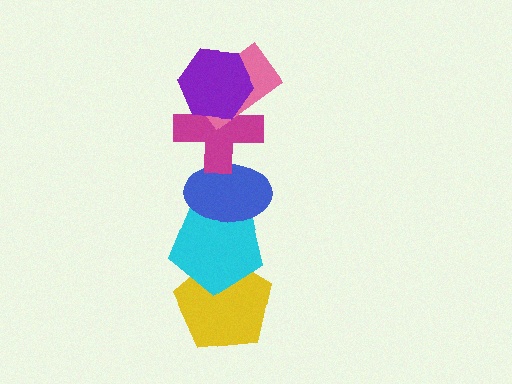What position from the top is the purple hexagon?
The purple hexagon is 1st from the top.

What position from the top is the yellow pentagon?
The yellow pentagon is 6th from the top.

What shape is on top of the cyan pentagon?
The blue ellipse is on top of the cyan pentagon.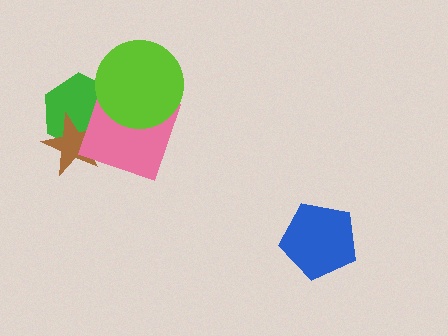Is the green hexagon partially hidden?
Yes, it is partially covered by another shape.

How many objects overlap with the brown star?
2 objects overlap with the brown star.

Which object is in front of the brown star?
The pink square is in front of the brown star.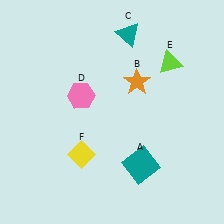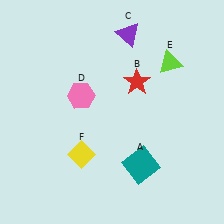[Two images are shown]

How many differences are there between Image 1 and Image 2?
There are 2 differences between the two images.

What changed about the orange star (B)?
In Image 1, B is orange. In Image 2, it changed to red.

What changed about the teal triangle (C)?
In Image 1, C is teal. In Image 2, it changed to purple.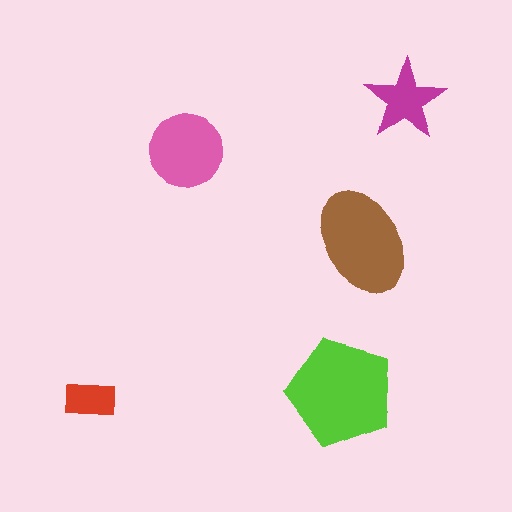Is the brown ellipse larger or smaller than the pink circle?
Larger.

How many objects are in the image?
There are 5 objects in the image.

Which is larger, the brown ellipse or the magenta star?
The brown ellipse.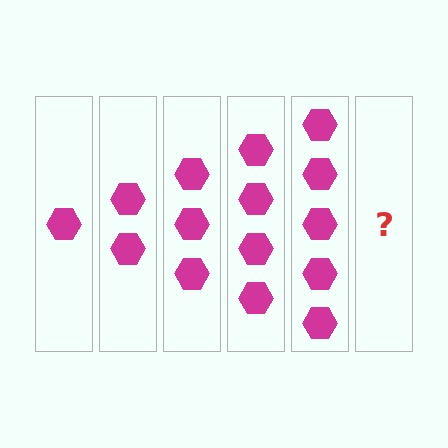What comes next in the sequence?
The next element should be 6 hexagons.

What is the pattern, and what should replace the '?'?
The pattern is that each step adds one more hexagon. The '?' should be 6 hexagons.